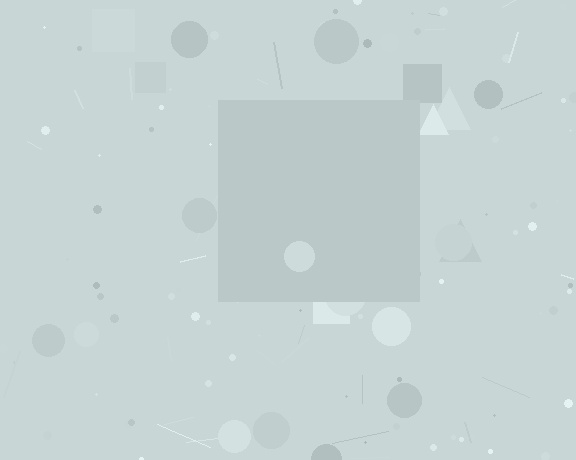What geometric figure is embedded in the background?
A square is embedded in the background.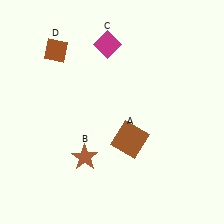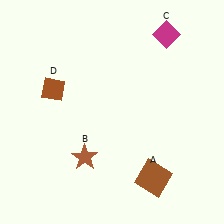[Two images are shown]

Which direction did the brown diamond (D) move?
The brown diamond (D) moved down.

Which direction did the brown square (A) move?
The brown square (A) moved down.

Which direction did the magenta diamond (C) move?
The magenta diamond (C) moved right.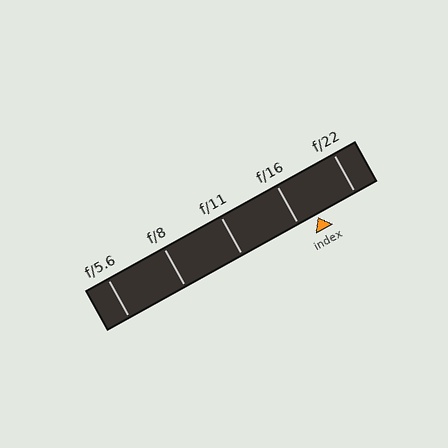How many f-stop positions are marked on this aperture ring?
There are 5 f-stop positions marked.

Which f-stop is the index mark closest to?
The index mark is closest to f/16.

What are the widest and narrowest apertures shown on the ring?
The widest aperture shown is f/5.6 and the narrowest is f/22.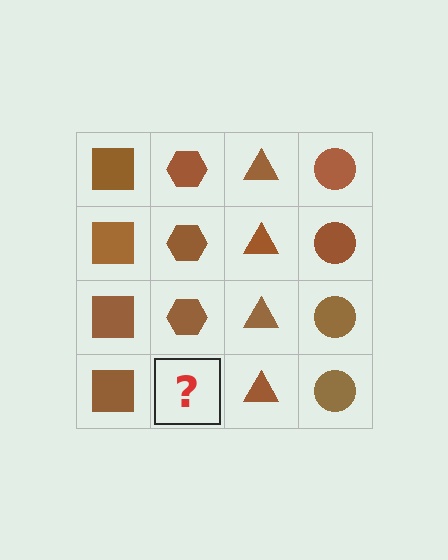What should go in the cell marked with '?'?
The missing cell should contain a brown hexagon.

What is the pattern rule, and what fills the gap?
The rule is that each column has a consistent shape. The gap should be filled with a brown hexagon.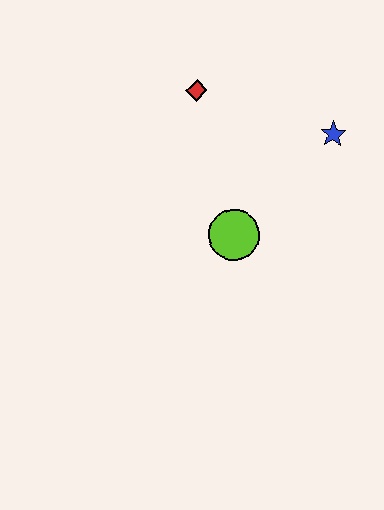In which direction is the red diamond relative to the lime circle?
The red diamond is above the lime circle.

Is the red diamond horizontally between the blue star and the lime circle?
No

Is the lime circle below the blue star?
Yes